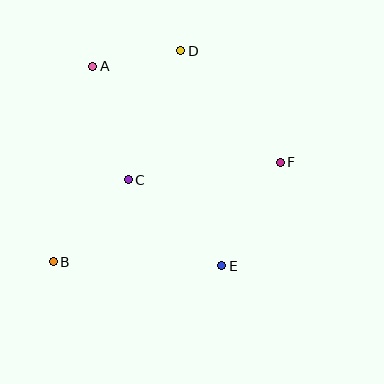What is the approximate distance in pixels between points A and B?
The distance between A and B is approximately 200 pixels.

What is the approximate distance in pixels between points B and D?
The distance between B and D is approximately 247 pixels.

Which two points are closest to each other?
Points A and D are closest to each other.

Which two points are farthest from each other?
Points B and F are farthest from each other.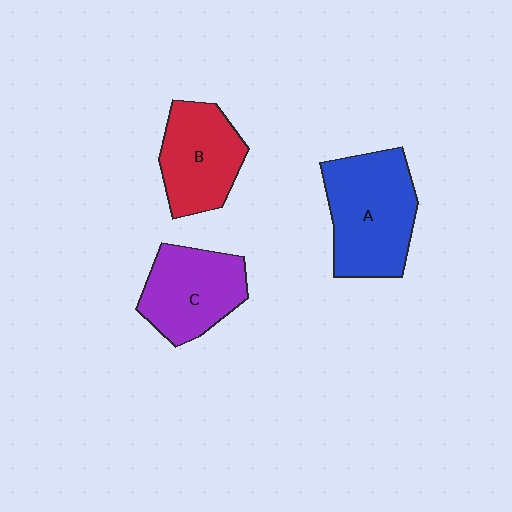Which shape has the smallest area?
Shape B (red).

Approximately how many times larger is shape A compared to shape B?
Approximately 1.3 times.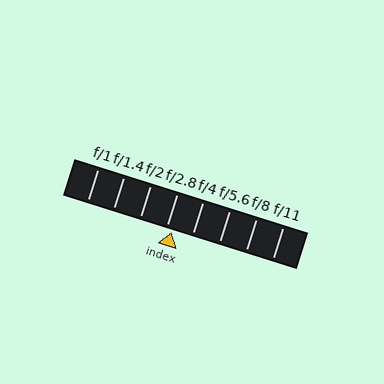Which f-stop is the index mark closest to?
The index mark is closest to f/2.8.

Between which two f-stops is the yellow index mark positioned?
The index mark is between f/2.8 and f/4.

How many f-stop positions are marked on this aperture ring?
There are 8 f-stop positions marked.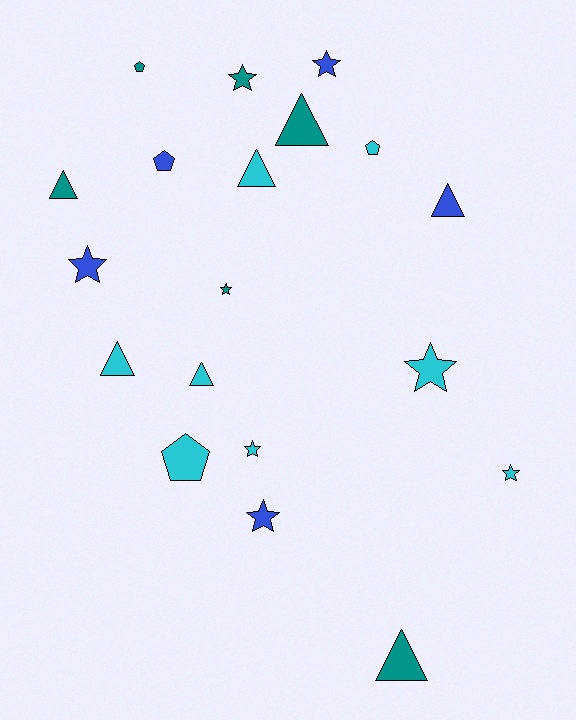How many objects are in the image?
There are 19 objects.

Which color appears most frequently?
Cyan, with 8 objects.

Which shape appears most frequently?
Star, with 8 objects.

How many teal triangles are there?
There are 3 teal triangles.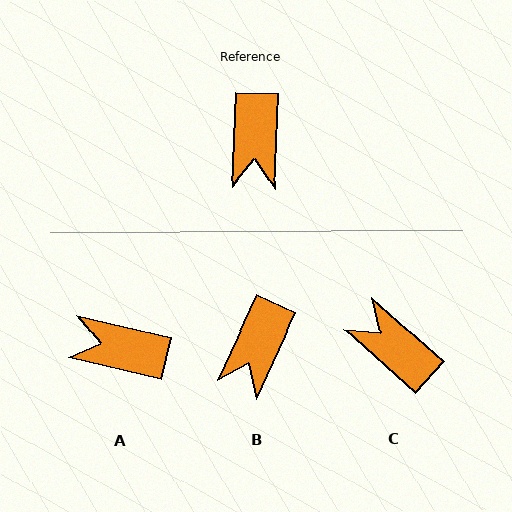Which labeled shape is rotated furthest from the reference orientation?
C, about 130 degrees away.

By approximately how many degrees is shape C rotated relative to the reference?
Approximately 130 degrees clockwise.